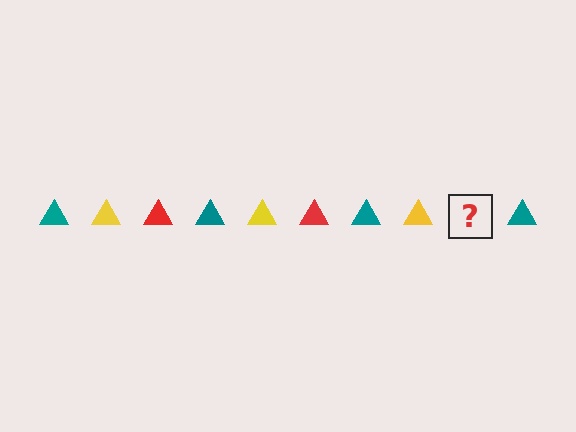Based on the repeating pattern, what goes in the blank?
The blank should be a red triangle.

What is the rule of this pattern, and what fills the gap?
The rule is that the pattern cycles through teal, yellow, red triangles. The gap should be filled with a red triangle.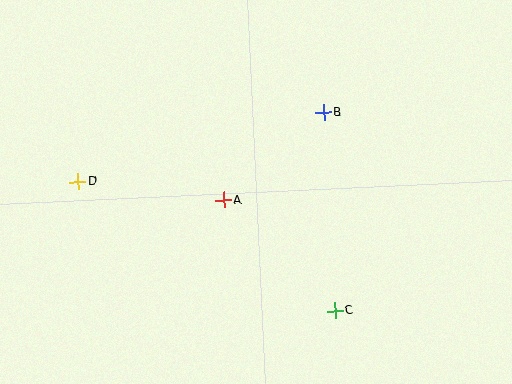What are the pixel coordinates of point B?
Point B is at (324, 113).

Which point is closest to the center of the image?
Point A at (224, 200) is closest to the center.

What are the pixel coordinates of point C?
Point C is at (335, 311).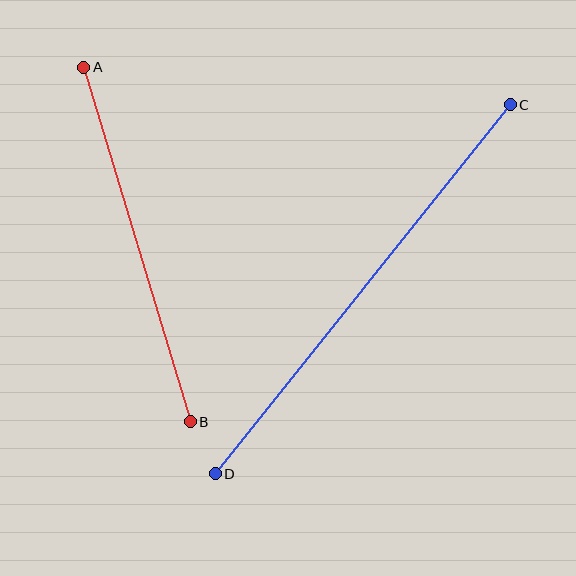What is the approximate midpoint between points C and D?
The midpoint is at approximately (363, 289) pixels.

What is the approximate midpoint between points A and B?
The midpoint is at approximately (137, 244) pixels.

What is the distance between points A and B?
The distance is approximately 370 pixels.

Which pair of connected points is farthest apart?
Points C and D are farthest apart.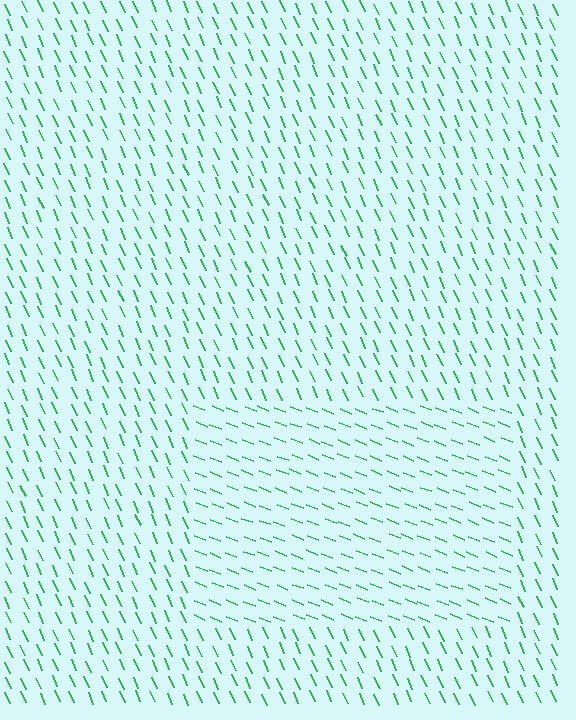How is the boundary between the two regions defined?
The boundary is defined purely by a change in line orientation (approximately 45 degrees difference). All lines are the same color and thickness.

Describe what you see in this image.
The image is filled with small green line segments. A rectangle region in the image has lines oriented differently from the surrounding lines, creating a visible texture boundary.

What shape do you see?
I see a rectangle.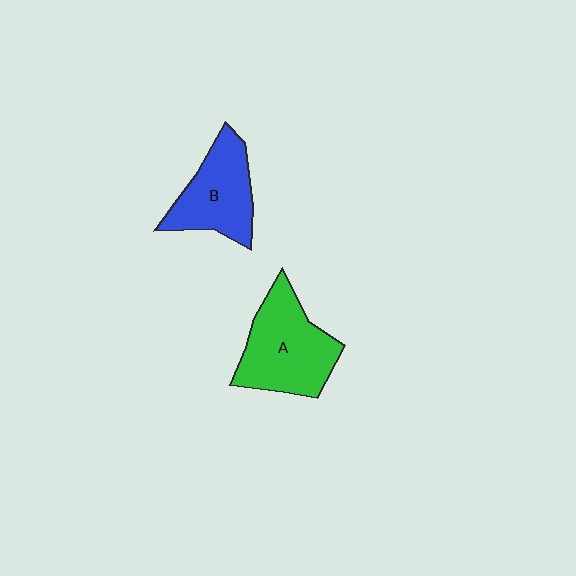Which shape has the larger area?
Shape A (green).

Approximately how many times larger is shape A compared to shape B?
Approximately 1.2 times.